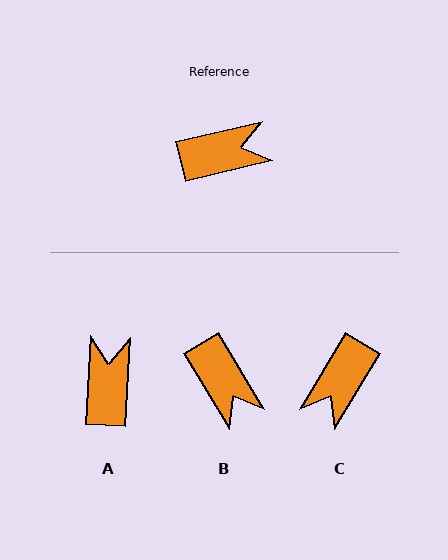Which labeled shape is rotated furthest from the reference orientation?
C, about 134 degrees away.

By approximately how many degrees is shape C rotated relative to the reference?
Approximately 134 degrees clockwise.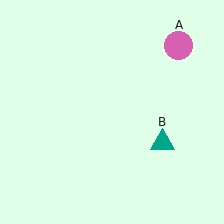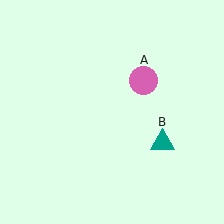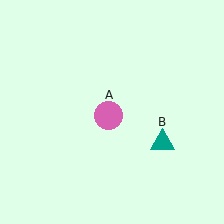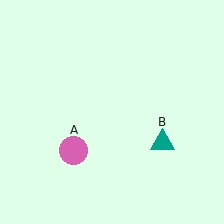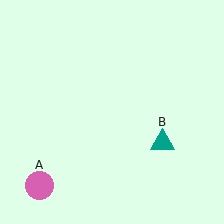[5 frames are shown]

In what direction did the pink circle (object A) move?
The pink circle (object A) moved down and to the left.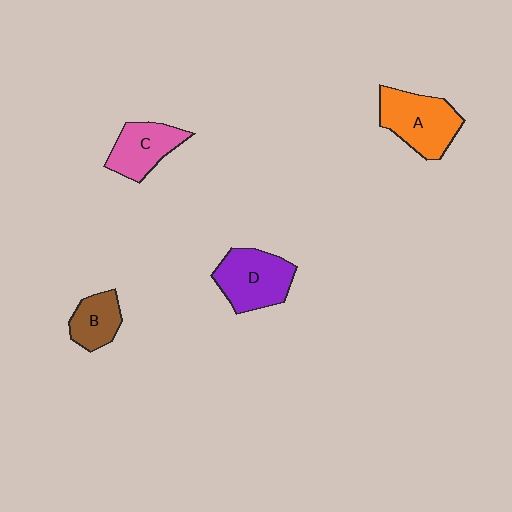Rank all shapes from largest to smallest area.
From largest to smallest: A (orange), D (purple), C (pink), B (brown).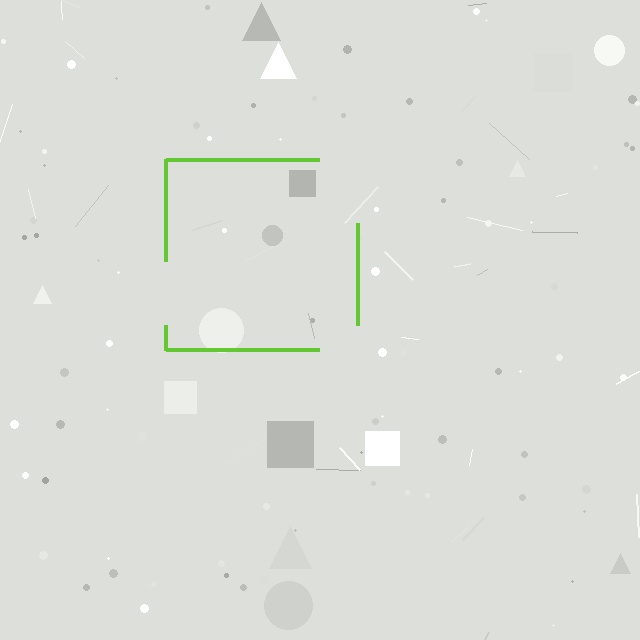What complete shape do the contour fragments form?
The contour fragments form a square.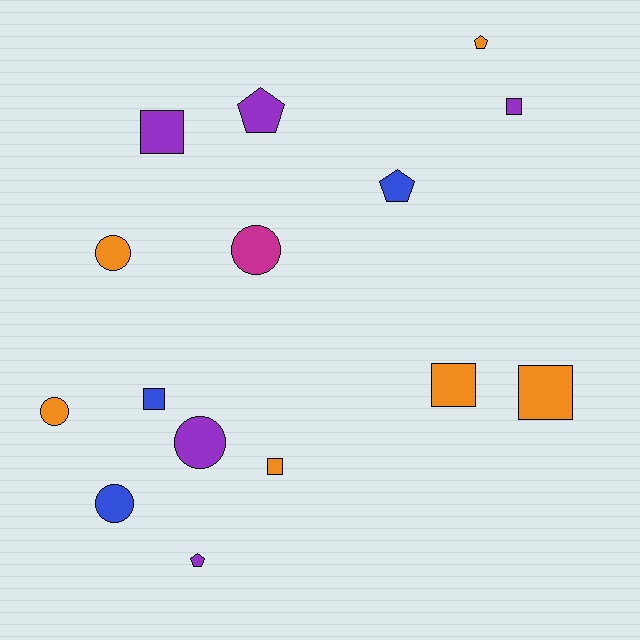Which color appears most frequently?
Orange, with 6 objects.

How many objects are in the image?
There are 15 objects.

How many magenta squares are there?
There are no magenta squares.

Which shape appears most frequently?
Square, with 6 objects.